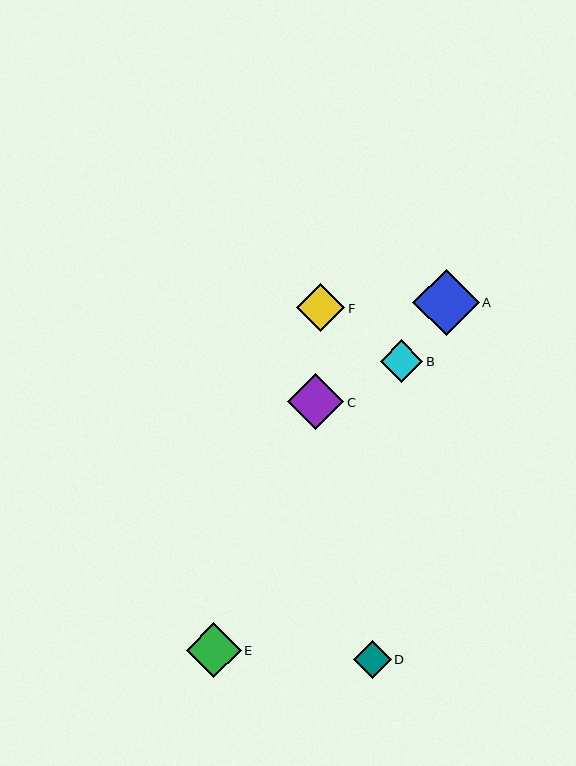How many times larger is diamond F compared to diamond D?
Diamond F is approximately 1.3 times the size of diamond D.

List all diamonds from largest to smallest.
From largest to smallest: A, C, E, F, B, D.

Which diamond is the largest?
Diamond A is the largest with a size of approximately 66 pixels.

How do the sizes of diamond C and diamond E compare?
Diamond C and diamond E are approximately the same size.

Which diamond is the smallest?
Diamond D is the smallest with a size of approximately 38 pixels.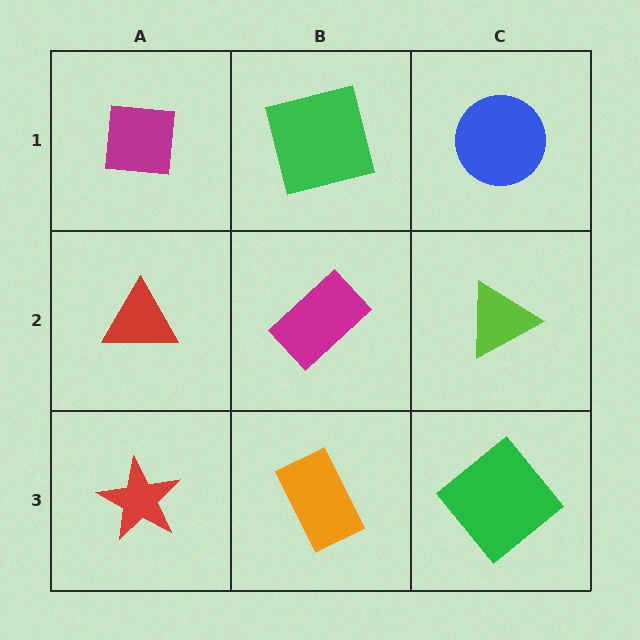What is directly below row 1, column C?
A lime triangle.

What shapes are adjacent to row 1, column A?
A red triangle (row 2, column A), a green square (row 1, column B).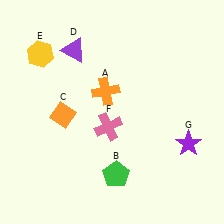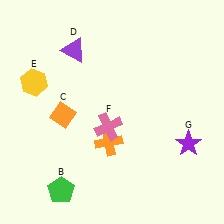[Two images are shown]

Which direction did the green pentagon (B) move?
The green pentagon (B) moved left.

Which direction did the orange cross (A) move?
The orange cross (A) moved down.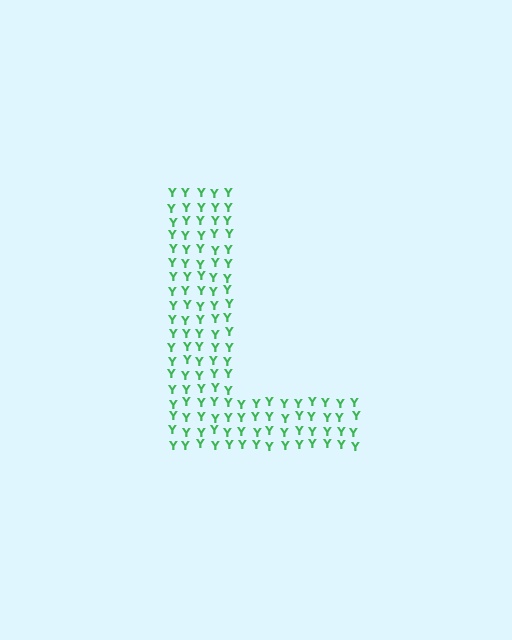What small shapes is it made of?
It is made of small letter Y's.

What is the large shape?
The large shape is the letter L.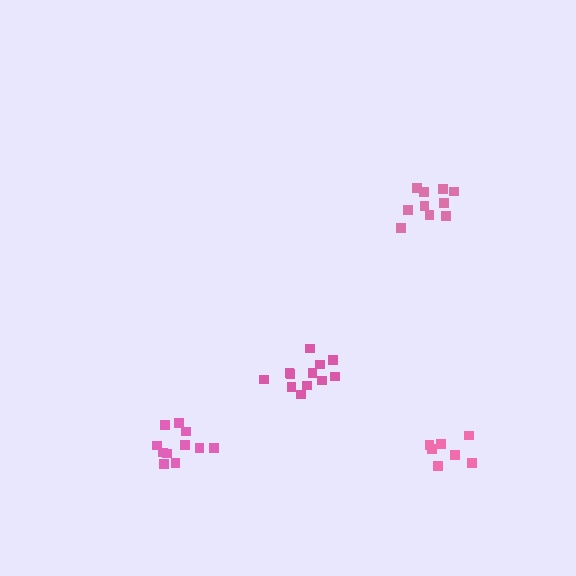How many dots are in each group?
Group 1: 11 dots, Group 2: 12 dots, Group 3: 7 dots, Group 4: 10 dots (40 total).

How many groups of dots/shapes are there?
There are 4 groups.